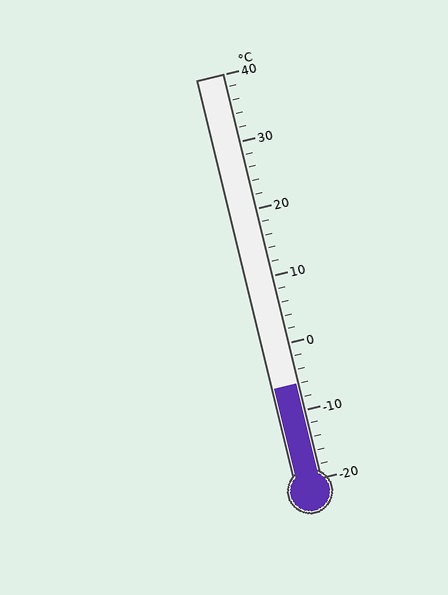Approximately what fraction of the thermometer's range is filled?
The thermometer is filled to approximately 25% of its range.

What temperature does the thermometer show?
The thermometer shows approximately -6°C.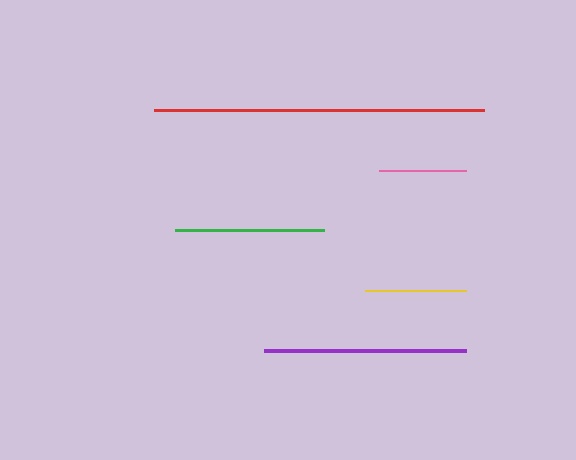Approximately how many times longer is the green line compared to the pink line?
The green line is approximately 1.7 times the length of the pink line.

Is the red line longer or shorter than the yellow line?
The red line is longer than the yellow line.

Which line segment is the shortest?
The pink line is the shortest at approximately 87 pixels.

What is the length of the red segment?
The red segment is approximately 330 pixels long.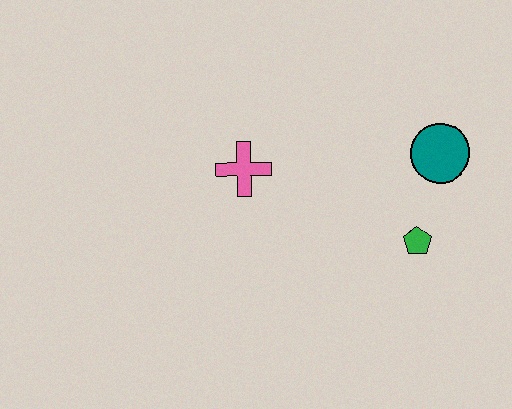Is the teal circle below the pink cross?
No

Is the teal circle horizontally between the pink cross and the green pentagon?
No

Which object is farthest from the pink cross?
The teal circle is farthest from the pink cross.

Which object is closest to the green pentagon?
The teal circle is closest to the green pentagon.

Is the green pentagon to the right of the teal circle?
No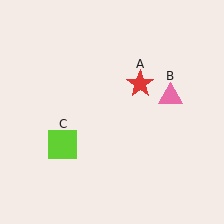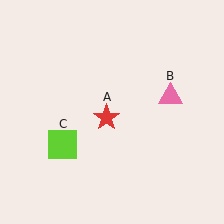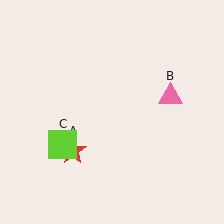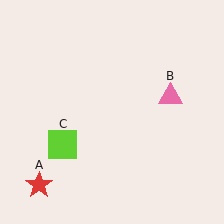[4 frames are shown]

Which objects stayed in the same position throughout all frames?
Pink triangle (object B) and lime square (object C) remained stationary.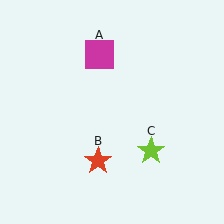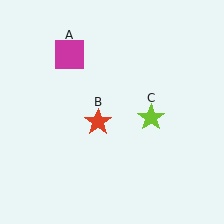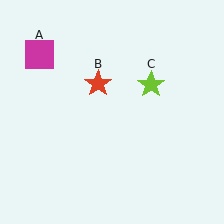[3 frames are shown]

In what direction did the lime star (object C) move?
The lime star (object C) moved up.